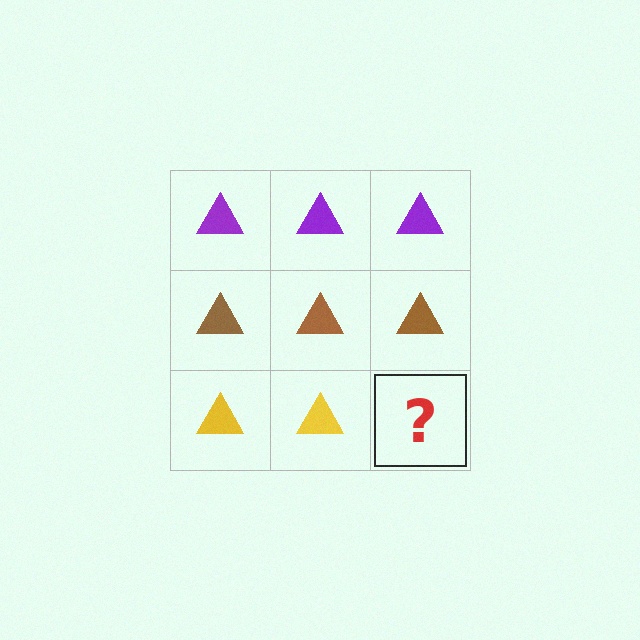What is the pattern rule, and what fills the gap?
The rule is that each row has a consistent color. The gap should be filled with a yellow triangle.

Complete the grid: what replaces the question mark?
The question mark should be replaced with a yellow triangle.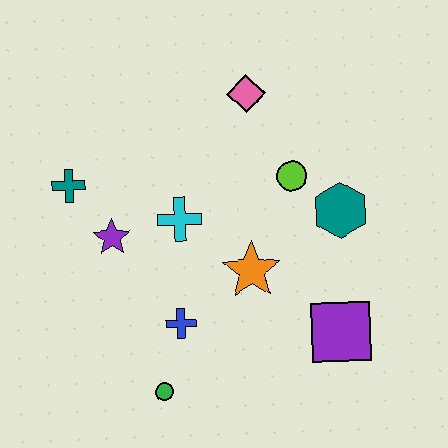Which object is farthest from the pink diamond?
The green circle is farthest from the pink diamond.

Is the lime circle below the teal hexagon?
No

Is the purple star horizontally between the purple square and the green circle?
No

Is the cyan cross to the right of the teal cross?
Yes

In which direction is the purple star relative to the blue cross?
The purple star is above the blue cross.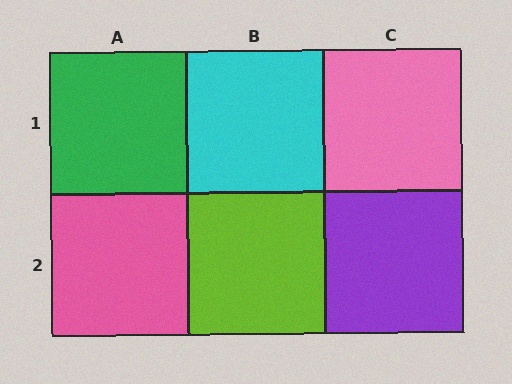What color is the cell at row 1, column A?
Green.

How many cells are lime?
1 cell is lime.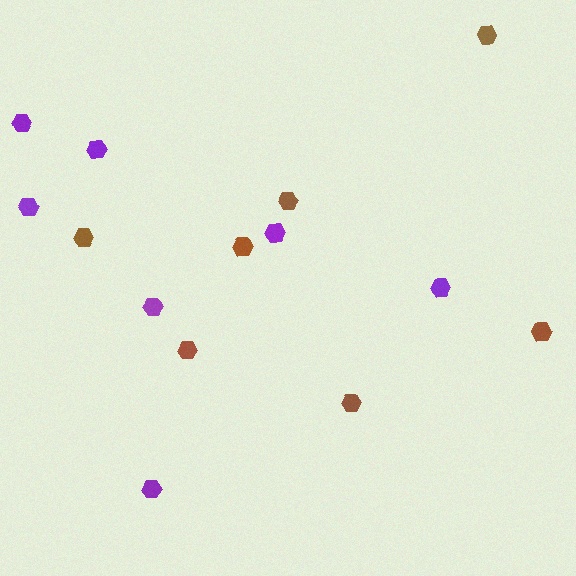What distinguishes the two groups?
There are 2 groups: one group of purple hexagons (7) and one group of brown hexagons (7).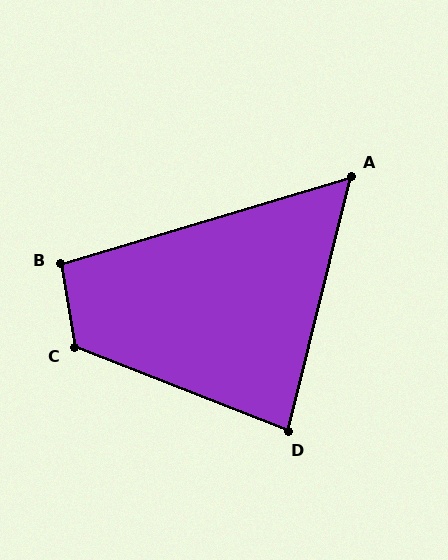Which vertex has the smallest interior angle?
A, at approximately 59 degrees.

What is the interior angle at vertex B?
Approximately 97 degrees (obtuse).